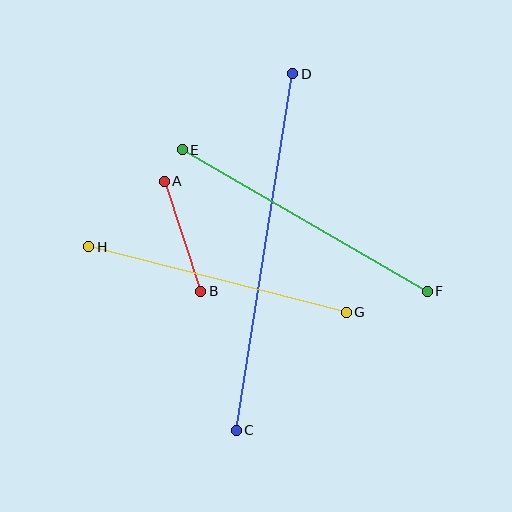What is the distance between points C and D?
The distance is approximately 361 pixels.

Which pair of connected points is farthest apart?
Points C and D are farthest apart.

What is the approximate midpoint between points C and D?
The midpoint is at approximately (265, 252) pixels.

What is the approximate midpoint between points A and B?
The midpoint is at approximately (183, 236) pixels.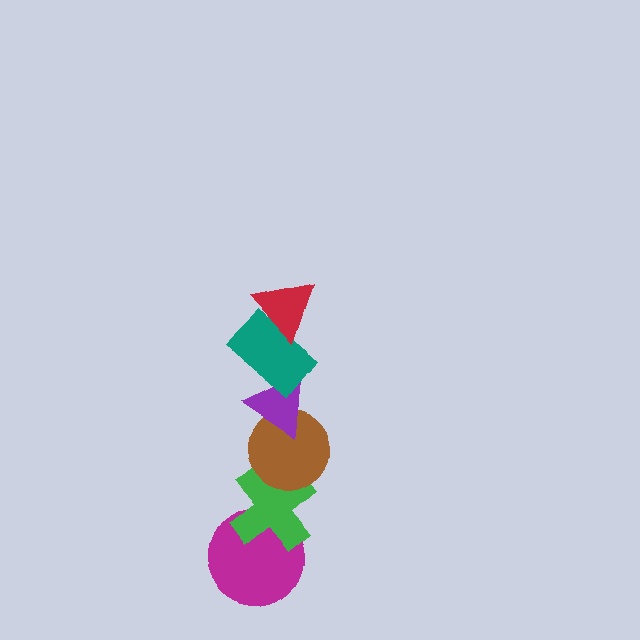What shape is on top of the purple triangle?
The teal rectangle is on top of the purple triangle.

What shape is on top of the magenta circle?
The green cross is on top of the magenta circle.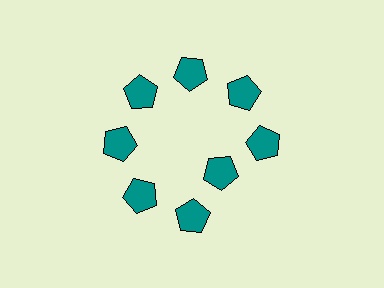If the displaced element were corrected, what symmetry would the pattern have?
It would have 8-fold rotational symmetry — the pattern would map onto itself every 45 degrees.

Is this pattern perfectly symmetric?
No. The 8 teal pentagons are arranged in a ring, but one element near the 4 o'clock position is pulled inward toward the center, breaking the 8-fold rotational symmetry.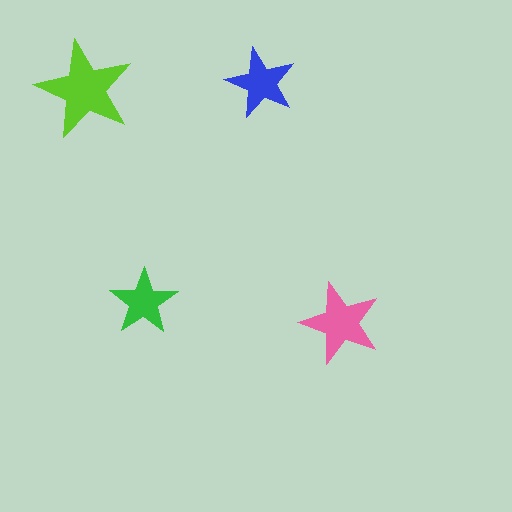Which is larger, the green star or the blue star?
The blue one.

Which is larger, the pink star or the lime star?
The lime one.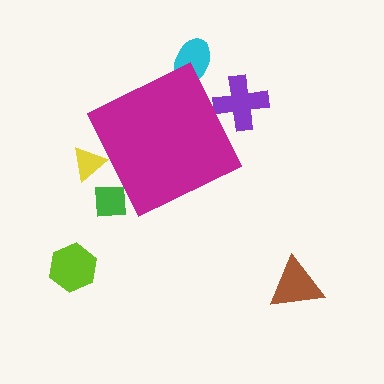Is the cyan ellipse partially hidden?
Yes, the cyan ellipse is partially hidden behind the magenta diamond.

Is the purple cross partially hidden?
Yes, the purple cross is partially hidden behind the magenta diamond.